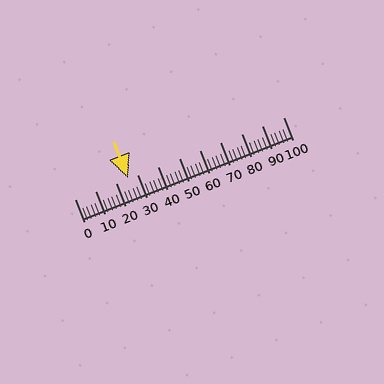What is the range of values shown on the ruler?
The ruler shows values from 0 to 100.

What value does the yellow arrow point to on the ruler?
The yellow arrow points to approximately 26.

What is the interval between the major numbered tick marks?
The major tick marks are spaced 10 units apart.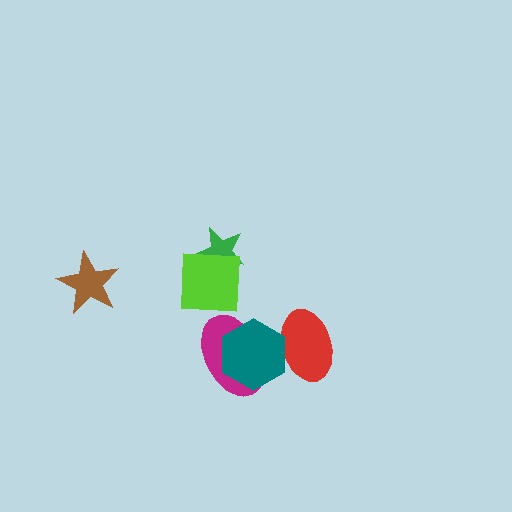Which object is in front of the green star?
The lime square is in front of the green star.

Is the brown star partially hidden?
No, no other shape covers it.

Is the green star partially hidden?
Yes, it is partially covered by another shape.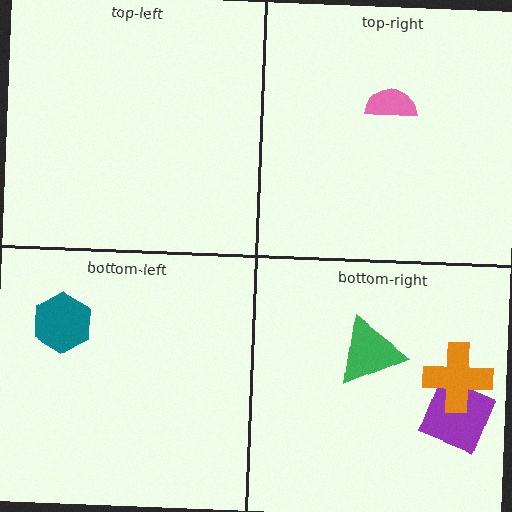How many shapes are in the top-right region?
1.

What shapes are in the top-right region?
The pink semicircle.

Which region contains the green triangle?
The bottom-right region.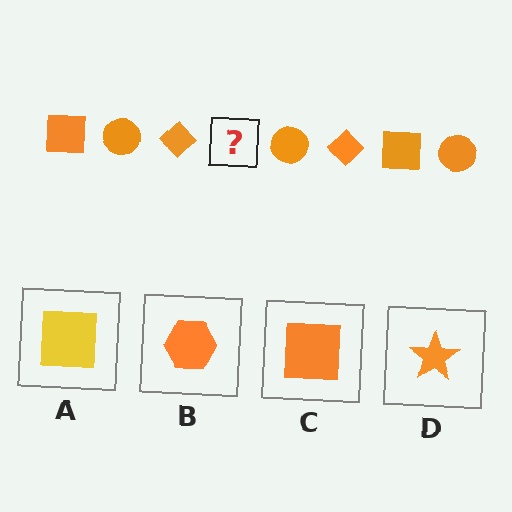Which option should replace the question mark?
Option C.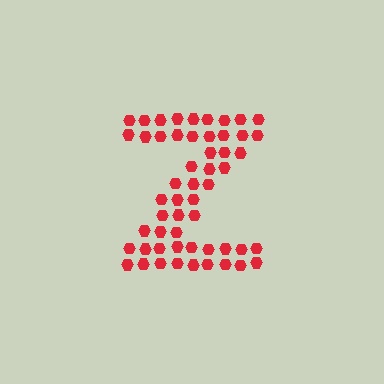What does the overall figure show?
The overall figure shows the letter Z.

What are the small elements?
The small elements are hexagons.